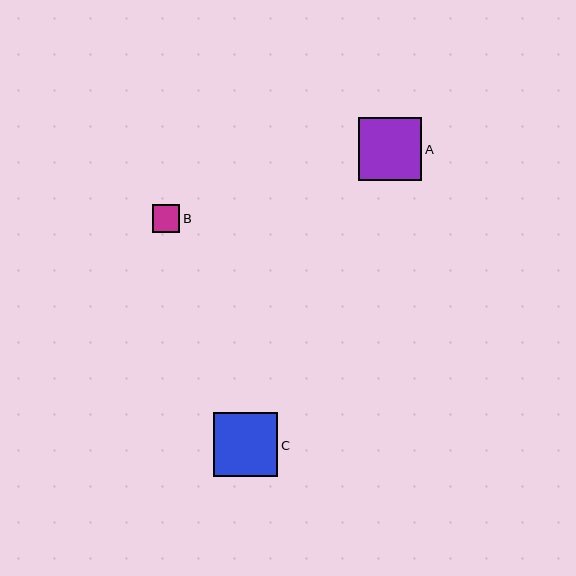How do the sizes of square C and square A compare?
Square C and square A are approximately the same size.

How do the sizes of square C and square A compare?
Square C and square A are approximately the same size.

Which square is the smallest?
Square B is the smallest with a size of approximately 28 pixels.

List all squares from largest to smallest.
From largest to smallest: C, A, B.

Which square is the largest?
Square C is the largest with a size of approximately 64 pixels.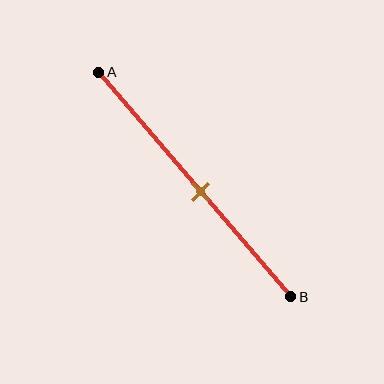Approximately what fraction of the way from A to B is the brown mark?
The brown mark is approximately 55% of the way from A to B.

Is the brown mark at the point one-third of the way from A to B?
No, the mark is at about 55% from A, not at the 33% one-third point.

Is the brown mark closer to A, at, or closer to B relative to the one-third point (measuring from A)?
The brown mark is closer to point B than the one-third point of segment AB.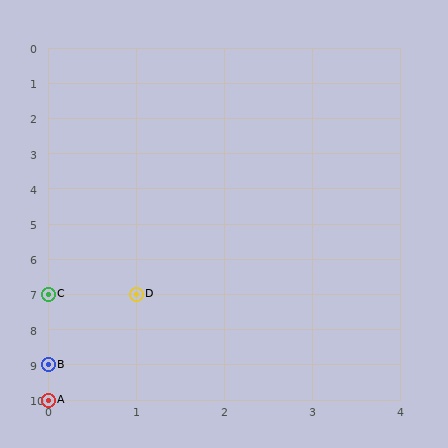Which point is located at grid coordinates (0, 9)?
Point B is at (0, 9).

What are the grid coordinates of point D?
Point D is at grid coordinates (1, 7).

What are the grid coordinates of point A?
Point A is at grid coordinates (0, 10).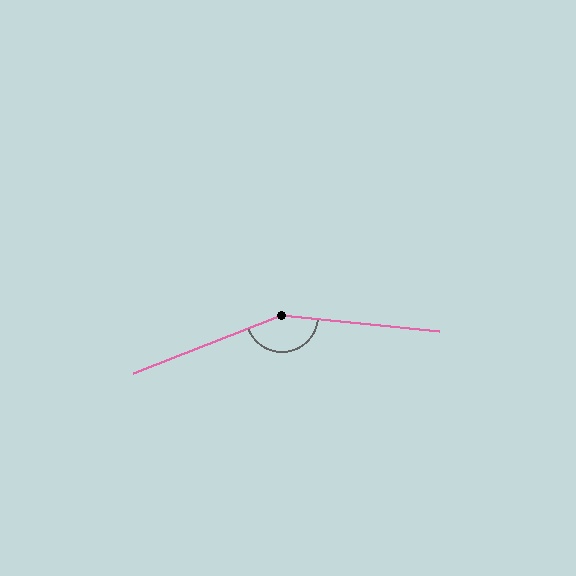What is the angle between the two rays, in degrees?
Approximately 153 degrees.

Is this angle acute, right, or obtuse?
It is obtuse.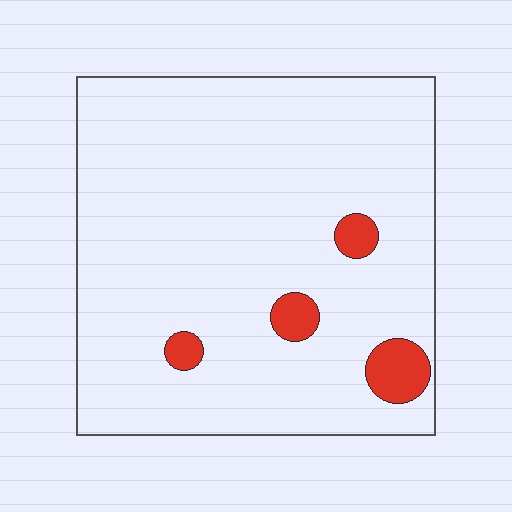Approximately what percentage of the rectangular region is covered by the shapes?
Approximately 5%.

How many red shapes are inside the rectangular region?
4.